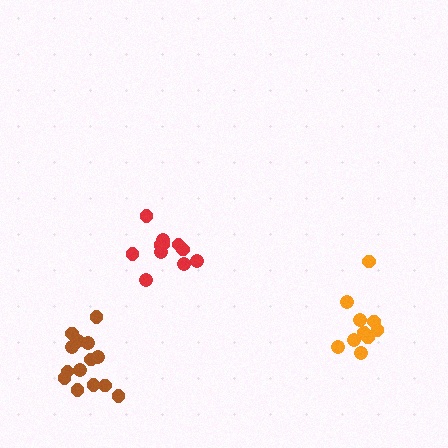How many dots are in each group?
Group 1: 11 dots, Group 2: 14 dots, Group 3: 10 dots (35 total).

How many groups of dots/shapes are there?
There are 3 groups.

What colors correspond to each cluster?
The clusters are colored: red, brown, orange.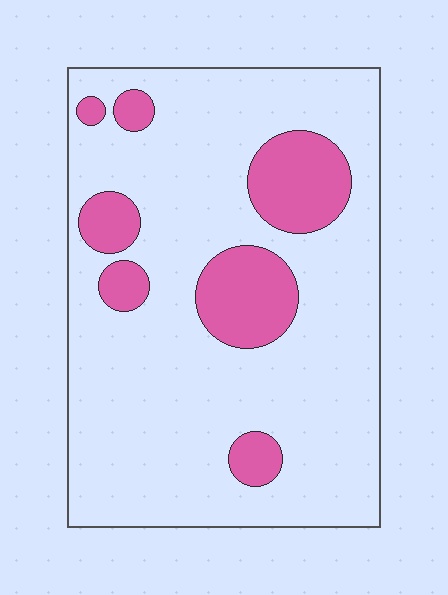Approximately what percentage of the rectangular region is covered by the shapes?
Approximately 20%.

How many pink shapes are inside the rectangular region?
7.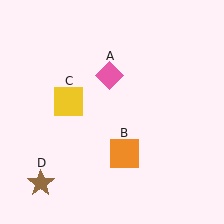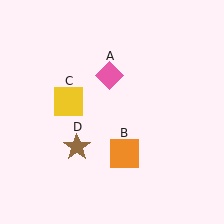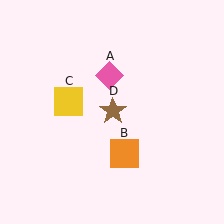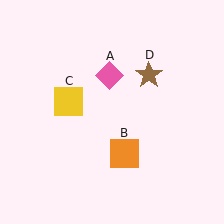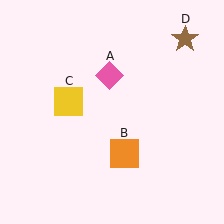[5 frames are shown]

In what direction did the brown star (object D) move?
The brown star (object D) moved up and to the right.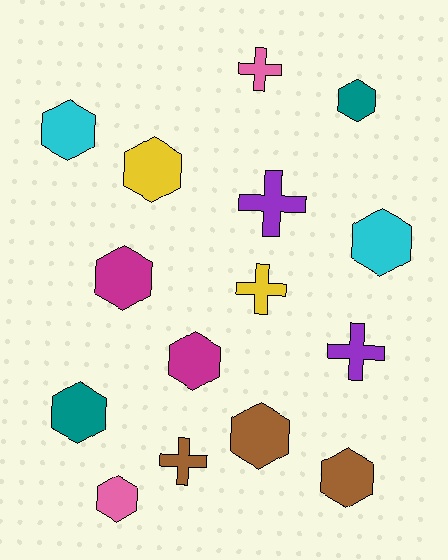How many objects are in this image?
There are 15 objects.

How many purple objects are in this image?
There are 2 purple objects.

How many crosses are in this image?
There are 5 crosses.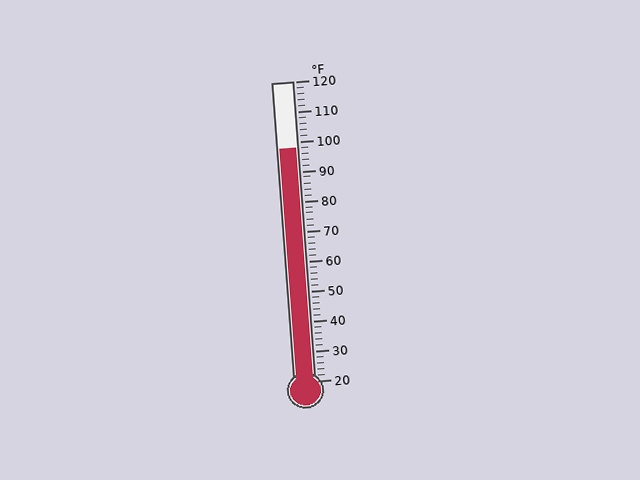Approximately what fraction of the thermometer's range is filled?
The thermometer is filled to approximately 80% of its range.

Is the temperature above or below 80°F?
The temperature is above 80°F.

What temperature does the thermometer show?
The thermometer shows approximately 98°F.